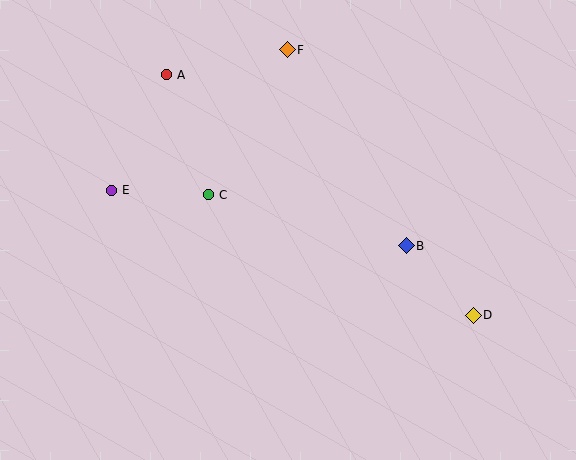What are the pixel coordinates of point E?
Point E is at (112, 190).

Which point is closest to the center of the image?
Point C at (209, 195) is closest to the center.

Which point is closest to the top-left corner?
Point A is closest to the top-left corner.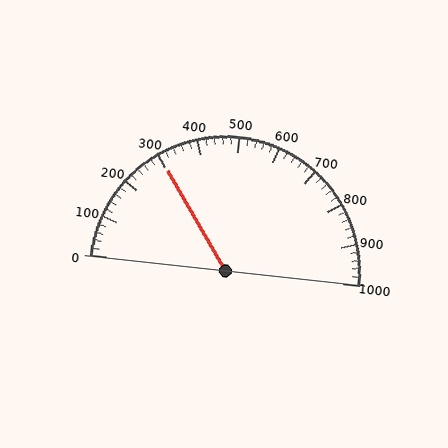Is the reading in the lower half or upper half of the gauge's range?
The reading is in the lower half of the range (0 to 1000).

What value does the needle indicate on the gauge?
The needle indicates approximately 300.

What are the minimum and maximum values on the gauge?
The gauge ranges from 0 to 1000.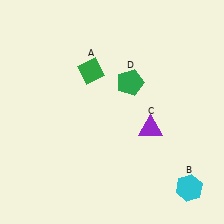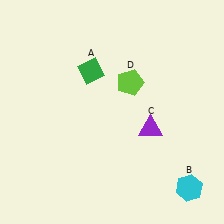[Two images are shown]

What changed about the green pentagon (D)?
In Image 1, D is green. In Image 2, it changed to lime.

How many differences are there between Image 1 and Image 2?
There is 1 difference between the two images.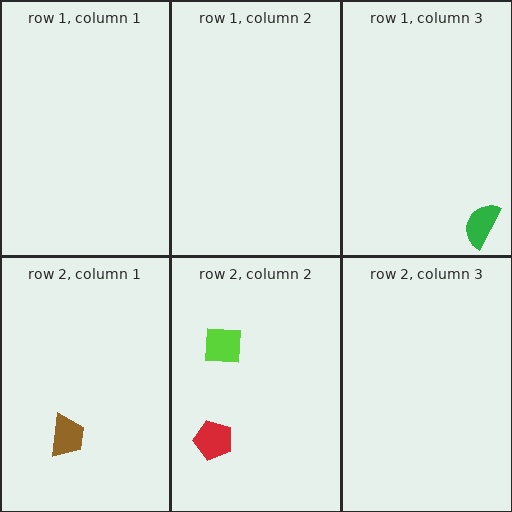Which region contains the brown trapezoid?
The row 2, column 1 region.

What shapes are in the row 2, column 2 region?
The lime square, the red pentagon.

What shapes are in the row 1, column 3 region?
The green semicircle.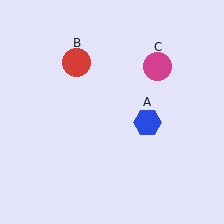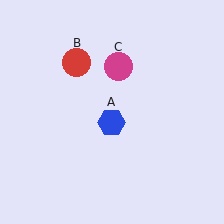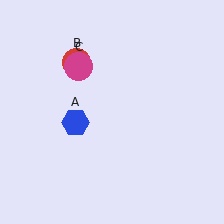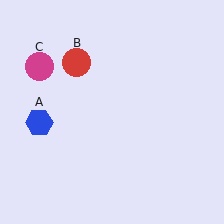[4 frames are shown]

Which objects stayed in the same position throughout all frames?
Red circle (object B) remained stationary.